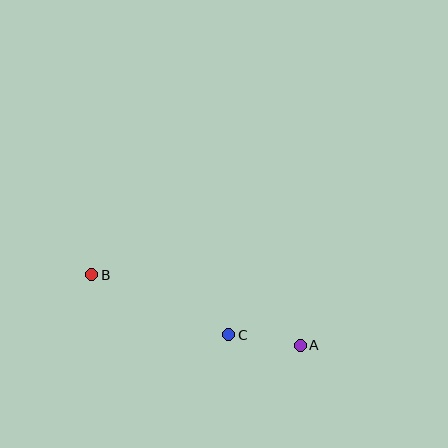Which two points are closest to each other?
Points A and C are closest to each other.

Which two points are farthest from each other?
Points A and B are farthest from each other.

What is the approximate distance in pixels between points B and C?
The distance between B and C is approximately 149 pixels.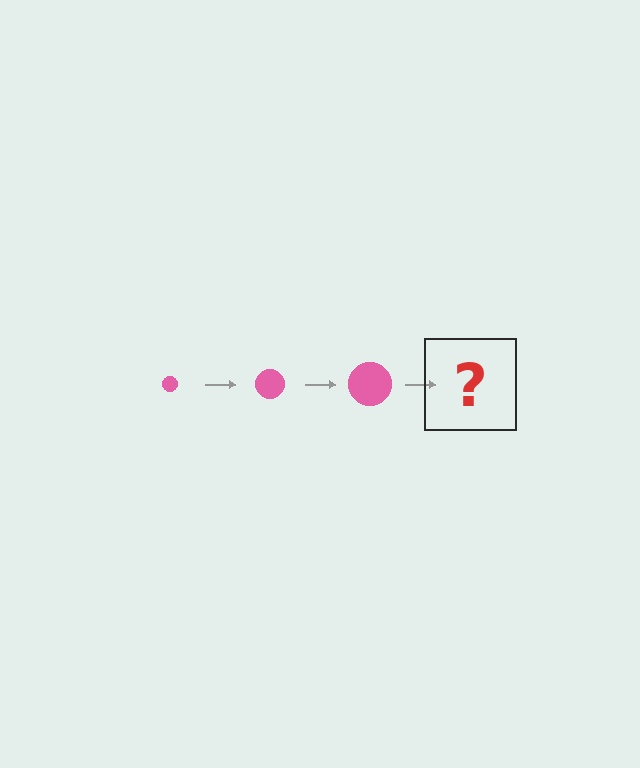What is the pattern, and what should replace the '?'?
The pattern is that the circle gets progressively larger each step. The '?' should be a pink circle, larger than the previous one.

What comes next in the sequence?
The next element should be a pink circle, larger than the previous one.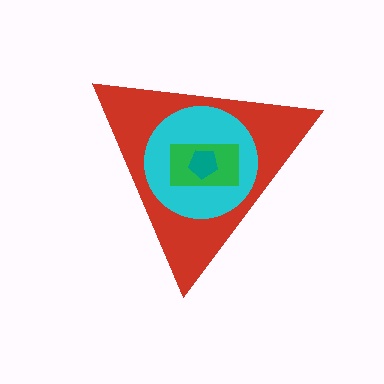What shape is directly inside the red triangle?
The cyan circle.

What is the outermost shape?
The red triangle.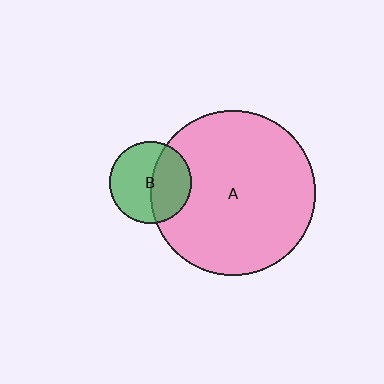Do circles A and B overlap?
Yes.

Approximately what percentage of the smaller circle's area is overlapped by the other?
Approximately 45%.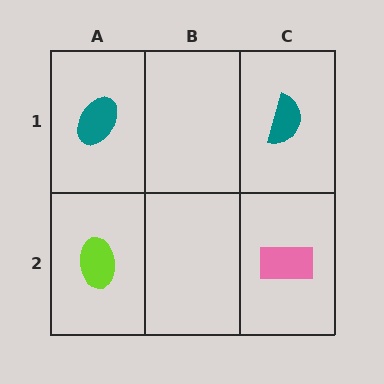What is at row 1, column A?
A teal ellipse.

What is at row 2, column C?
A pink rectangle.